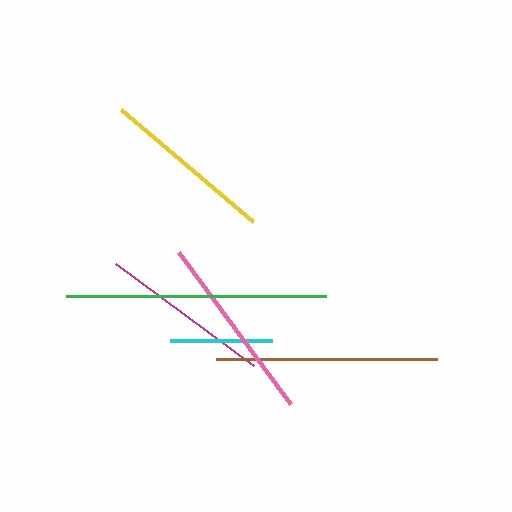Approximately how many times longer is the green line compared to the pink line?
The green line is approximately 1.4 times the length of the pink line.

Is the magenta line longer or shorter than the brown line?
The brown line is longer than the magenta line.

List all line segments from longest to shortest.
From longest to shortest: green, brown, pink, yellow, magenta, cyan.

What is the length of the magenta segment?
The magenta segment is approximately 172 pixels long.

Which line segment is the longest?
The green line is the longest at approximately 260 pixels.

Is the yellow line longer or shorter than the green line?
The green line is longer than the yellow line.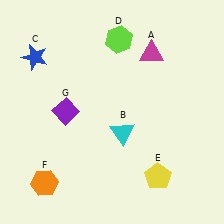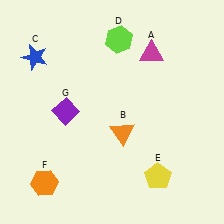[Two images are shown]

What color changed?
The triangle (B) changed from cyan in Image 1 to orange in Image 2.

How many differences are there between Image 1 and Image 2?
There is 1 difference between the two images.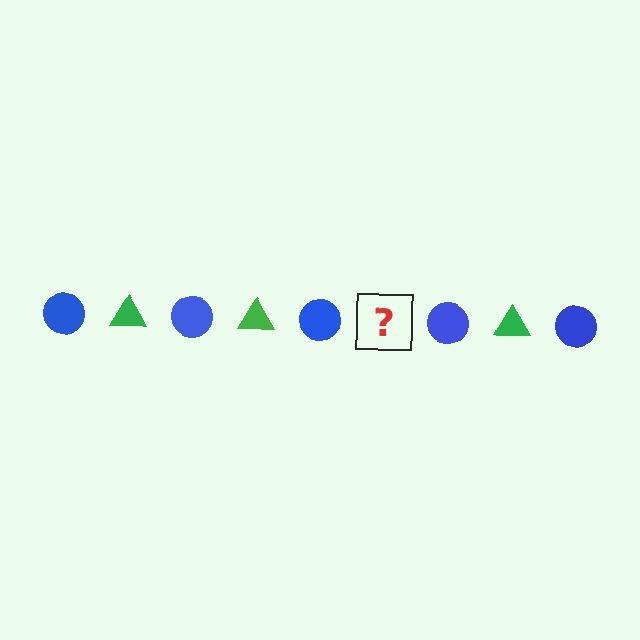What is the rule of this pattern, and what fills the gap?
The rule is that the pattern alternates between blue circle and green triangle. The gap should be filled with a green triangle.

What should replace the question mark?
The question mark should be replaced with a green triangle.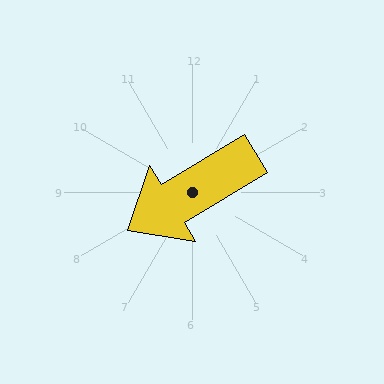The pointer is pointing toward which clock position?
Roughly 8 o'clock.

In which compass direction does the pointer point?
Southwest.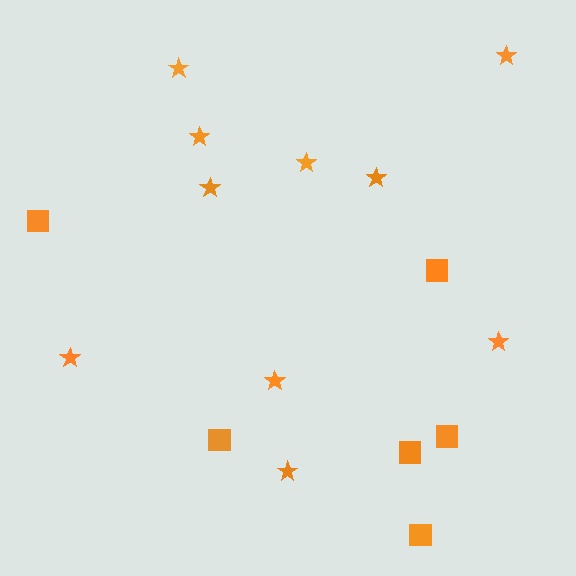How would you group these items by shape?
There are 2 groups: one group of stars (10) and one group of squares (6).